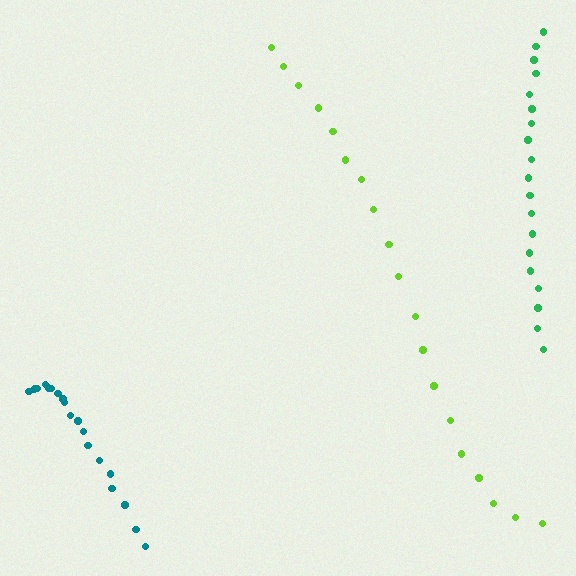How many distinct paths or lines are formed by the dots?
There are 3 distinct paths.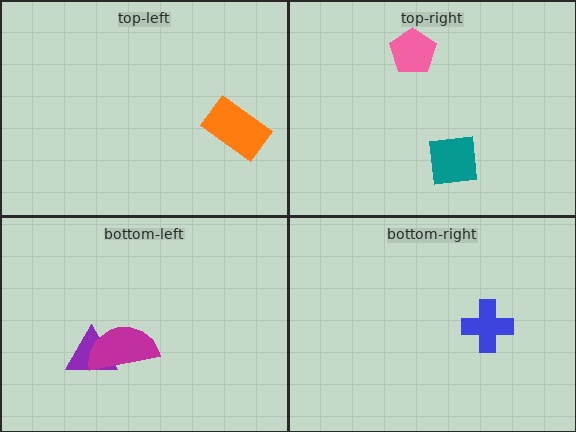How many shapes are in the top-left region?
1.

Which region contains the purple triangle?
The bottom-left region.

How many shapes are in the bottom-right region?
1.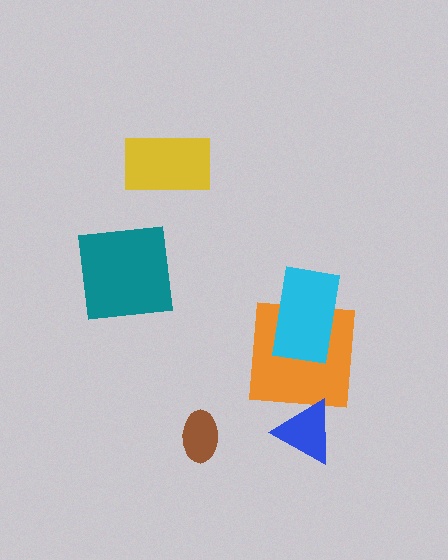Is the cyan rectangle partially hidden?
No, no other shape covers it.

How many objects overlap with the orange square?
2 objects overlap with the orange square.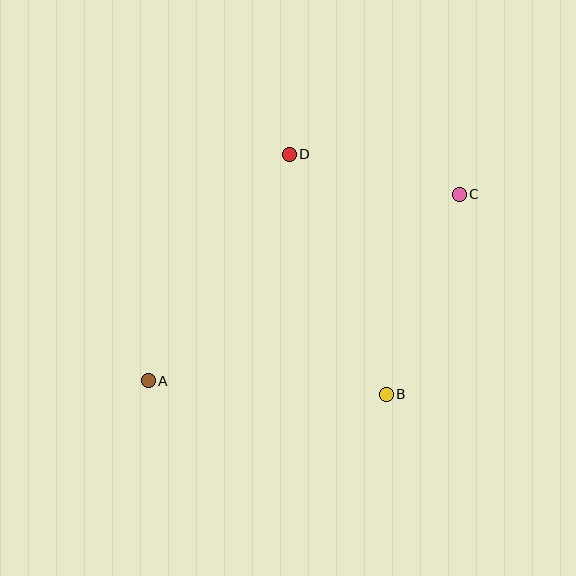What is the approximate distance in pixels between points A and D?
The distance between A and D is approximately 267 pixels.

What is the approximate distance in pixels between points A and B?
The distance between A and B is approximately 238 pixels.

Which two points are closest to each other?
Points C and D are closest to each other.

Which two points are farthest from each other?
Points A and C are farthest from each other.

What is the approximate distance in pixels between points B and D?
The distance between B and D is approximately 259 pixels.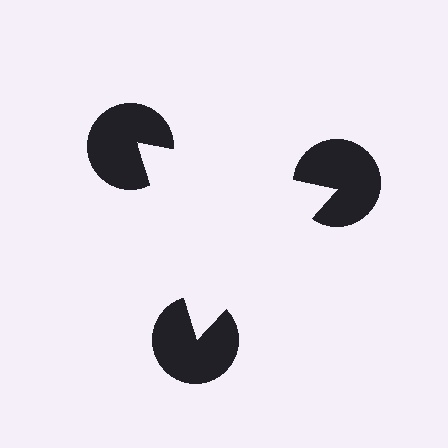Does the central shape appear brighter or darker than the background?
It typically appears slightly brighter than the background, even though no actual brightness change is drawn.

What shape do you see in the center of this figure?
An illusory triangle — its edges are inferred from the aligned wedge cuts in the pac-man discs, not physically drawn.